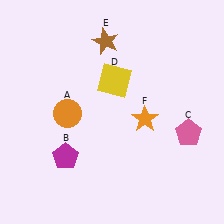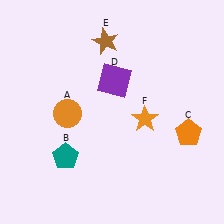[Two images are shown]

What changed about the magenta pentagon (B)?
In Image 1, B is magenta. In Image 2, it changed to teal.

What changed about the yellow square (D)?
In Image 1, D is yellow. In Image 2, it changed to purple.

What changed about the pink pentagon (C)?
In Image 1, C is pink. In Image 2, it changed to orange.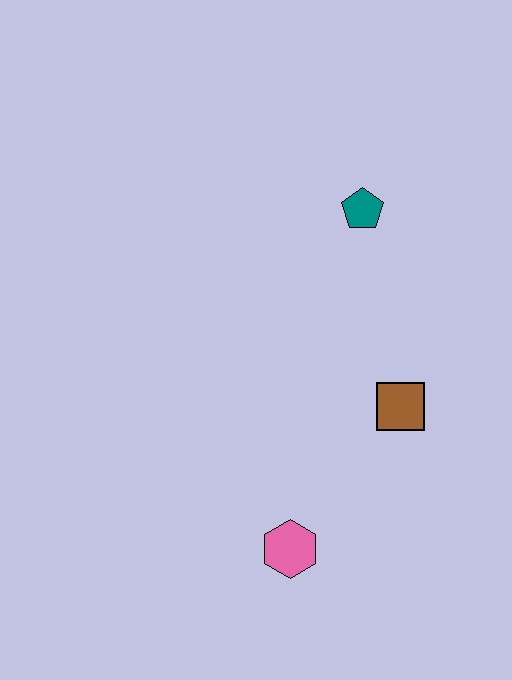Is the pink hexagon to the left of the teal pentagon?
Yes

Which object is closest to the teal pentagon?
The brown square is closest to the teal pentagon.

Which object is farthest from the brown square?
The teal pentagon is farthest from the brown square.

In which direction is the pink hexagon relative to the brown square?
The pink hexagon is below the brown square.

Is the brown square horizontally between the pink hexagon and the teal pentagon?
No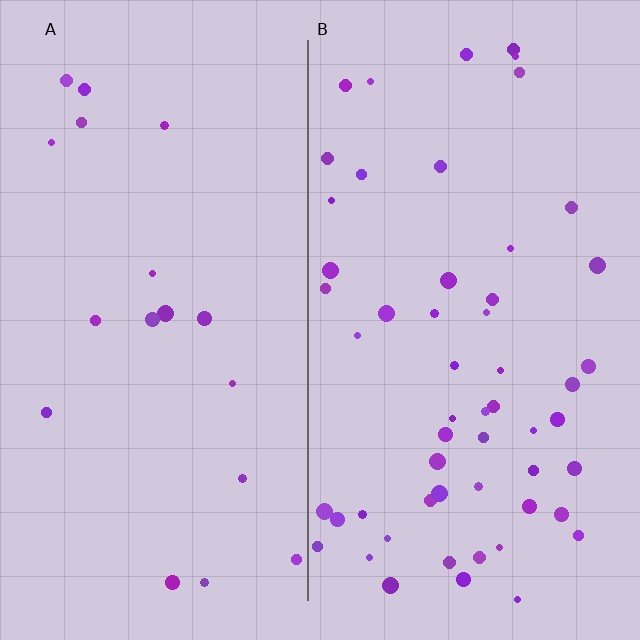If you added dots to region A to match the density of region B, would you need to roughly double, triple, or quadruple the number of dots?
Approximately triple.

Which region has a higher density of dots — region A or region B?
B (the right).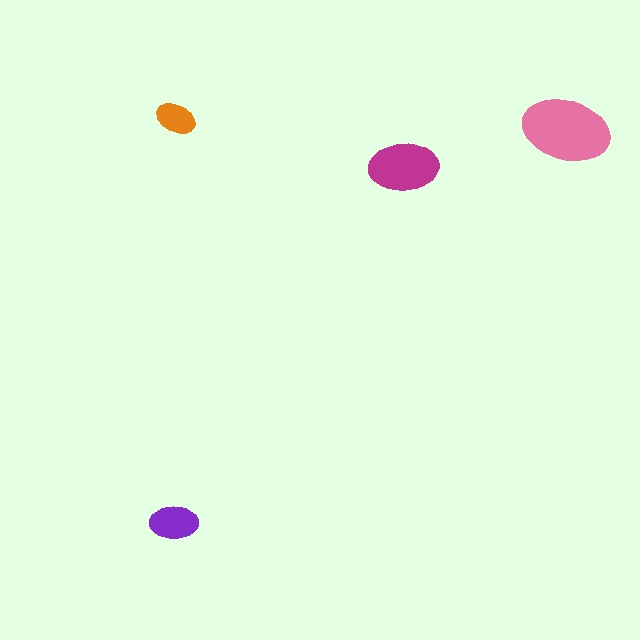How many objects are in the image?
There are 4 objects in the image.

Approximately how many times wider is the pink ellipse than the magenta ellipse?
About 1.5 times wider.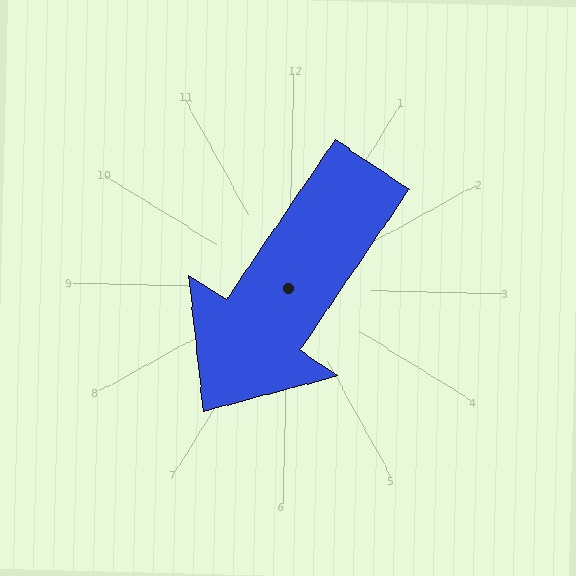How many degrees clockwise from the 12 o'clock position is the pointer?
Approximately 213 degrees.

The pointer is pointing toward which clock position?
Roughly 7 o'clock.